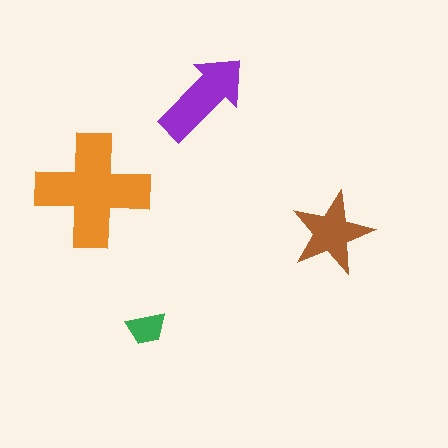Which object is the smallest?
The green trapezoid.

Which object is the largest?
The orange cross.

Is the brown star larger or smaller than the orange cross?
Smaller.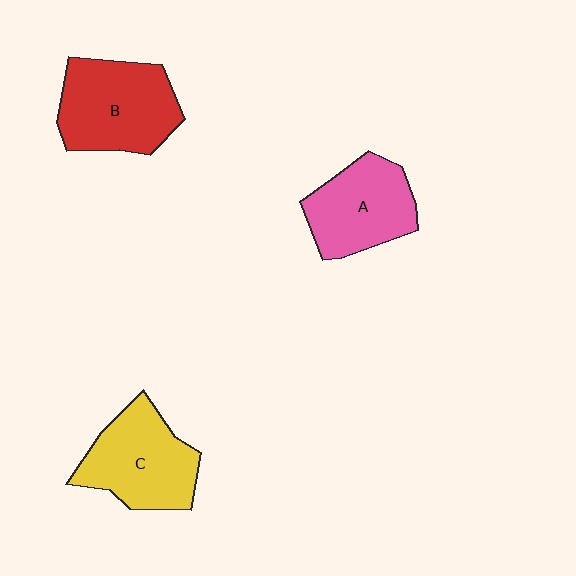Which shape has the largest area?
Shape B (red).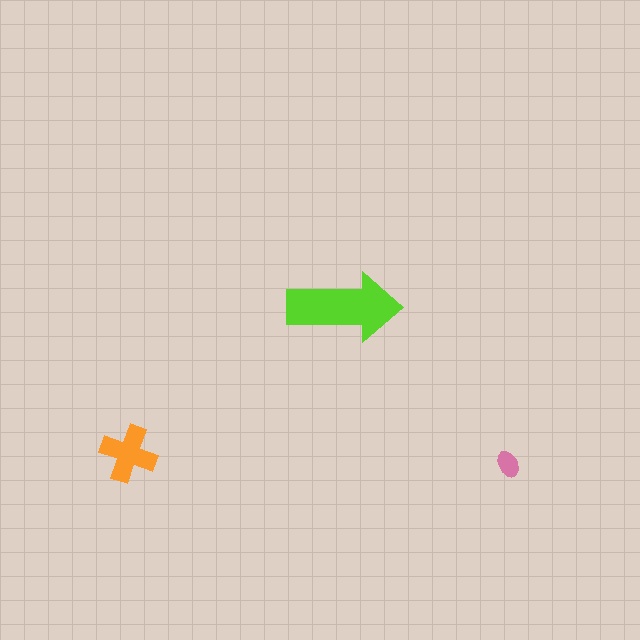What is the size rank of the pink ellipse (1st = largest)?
3rd.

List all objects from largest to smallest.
The lime arrow, the orange cross, the pink ellipse.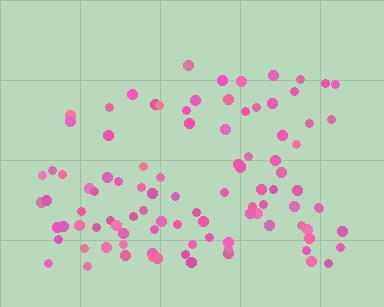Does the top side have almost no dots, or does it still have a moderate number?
Still a moderate number, just noticeably fewer than the bottom.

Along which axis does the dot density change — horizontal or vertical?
Vertical.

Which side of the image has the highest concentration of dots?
The bottom.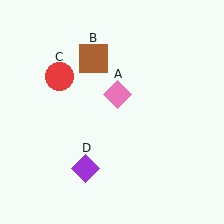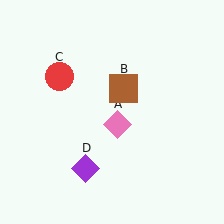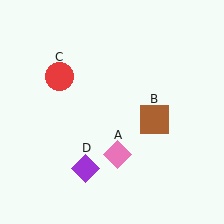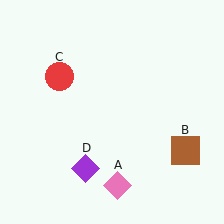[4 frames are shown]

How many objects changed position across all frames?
2 objects changed position: pink diamond (object A), brown square (object B).